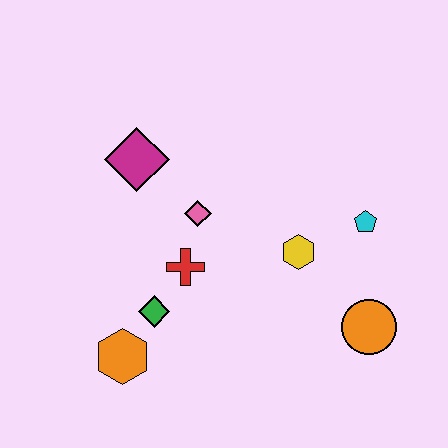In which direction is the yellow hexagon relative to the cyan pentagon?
The yellow hexagon is to the left of the cyan pentagon.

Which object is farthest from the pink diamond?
The orange circle is farthest from the pink diamond.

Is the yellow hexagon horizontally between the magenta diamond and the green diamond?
No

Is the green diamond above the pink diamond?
No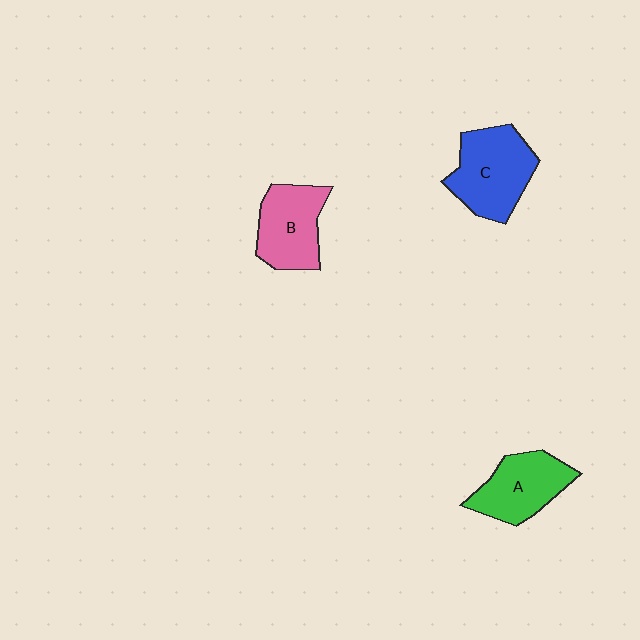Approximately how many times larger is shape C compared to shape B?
Approximately 1.2 times.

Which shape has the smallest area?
Shape A (green).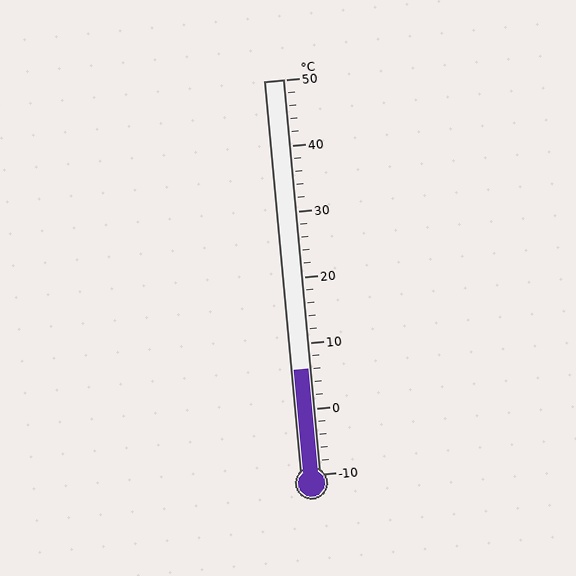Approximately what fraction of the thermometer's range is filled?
The thermometer is filled to approximately 25% of its range.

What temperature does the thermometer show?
The thermometer shows approximately 6°C.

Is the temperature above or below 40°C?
The temperature is below 40°C.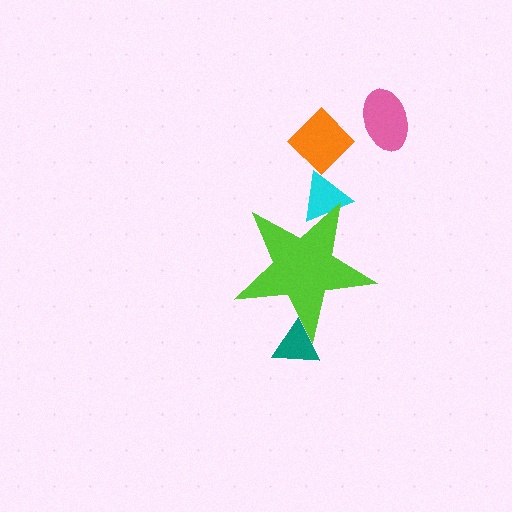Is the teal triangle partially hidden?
Yes, the teal triangle is partially hidden behind the lime star.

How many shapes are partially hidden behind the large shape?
2 shapes are partially hidden.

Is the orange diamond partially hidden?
No, the orange diamond is fully visible.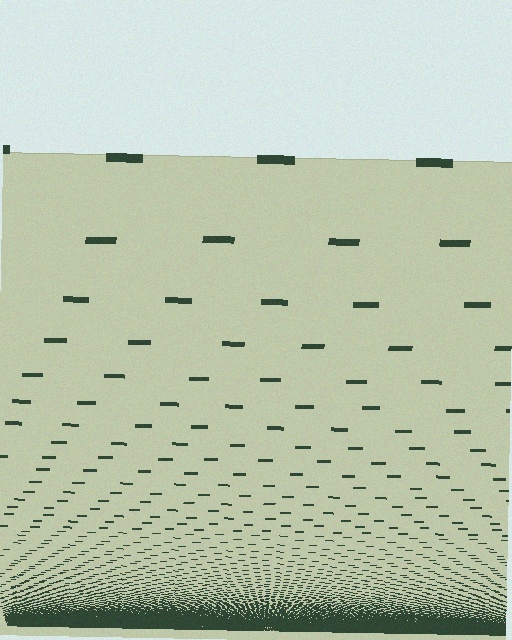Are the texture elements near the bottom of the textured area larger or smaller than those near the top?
Smaller. The gradient is inverted — elements near the bottom are smaller and denser.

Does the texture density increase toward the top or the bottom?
Density increases toward the bottom.